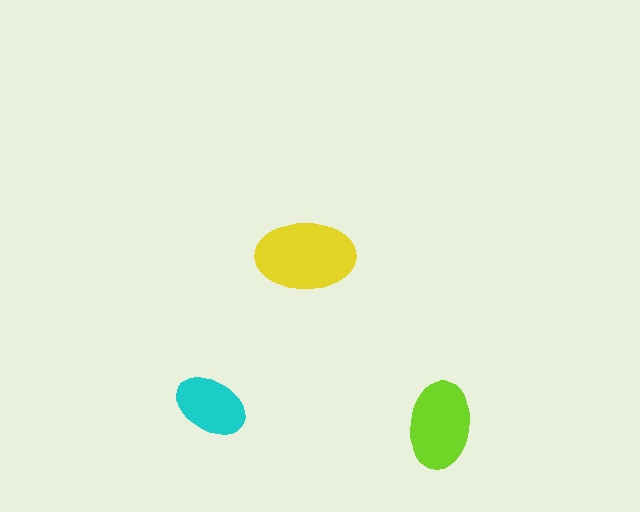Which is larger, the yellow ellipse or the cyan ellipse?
The yellow one.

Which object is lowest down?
The lime ellipse is bottommost.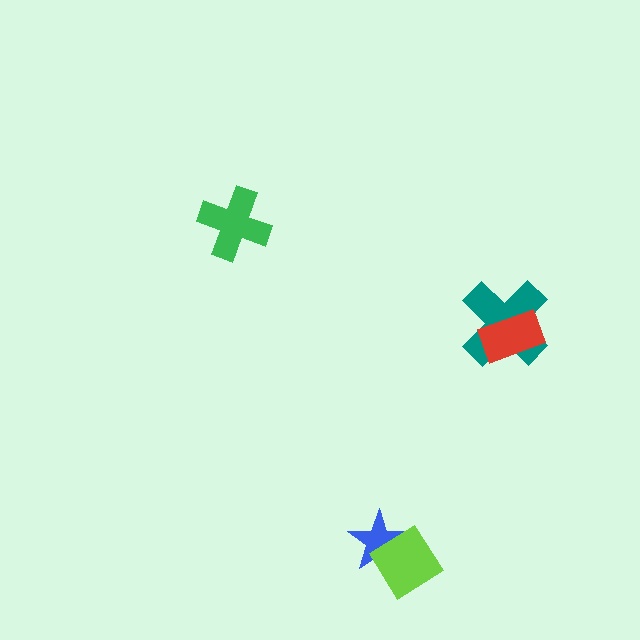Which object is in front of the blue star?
The lime diamond is in front of the blue star.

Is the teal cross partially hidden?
Yes, it is partially covered by another shape.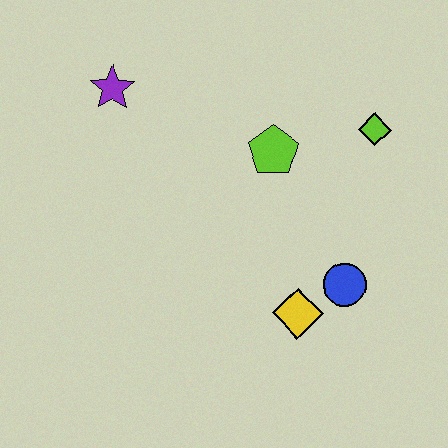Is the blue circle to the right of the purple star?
Yes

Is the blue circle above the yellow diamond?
Yes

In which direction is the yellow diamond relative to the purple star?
The yellow diamond is below the purple star.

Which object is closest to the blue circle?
The yellow diamond is closest to the blue circle.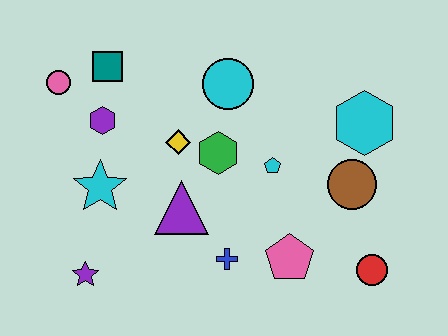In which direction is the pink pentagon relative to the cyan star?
The pink pentagon is to the right of the cyan star.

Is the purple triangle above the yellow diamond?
No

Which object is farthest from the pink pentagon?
The pink circle is farthest from the pink pentagon.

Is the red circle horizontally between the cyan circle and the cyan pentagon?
No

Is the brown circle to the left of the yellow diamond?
No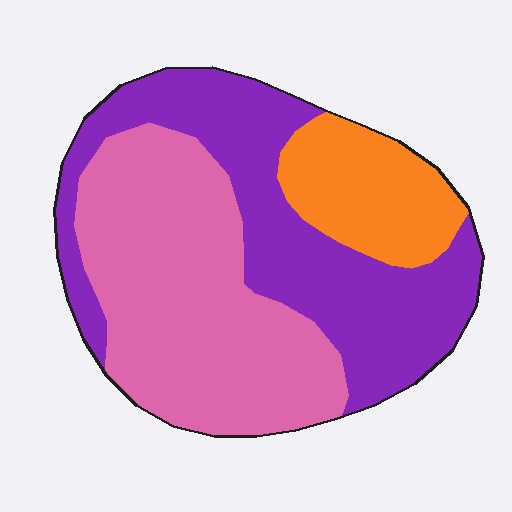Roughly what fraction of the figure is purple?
Purple takes up between a third and a half of the figure.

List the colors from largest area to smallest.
From largest to smallest: pink, purple, orange.